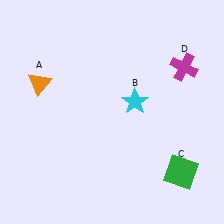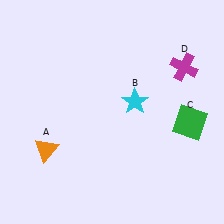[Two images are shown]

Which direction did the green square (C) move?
The green square (C) moved up.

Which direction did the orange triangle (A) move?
The orange triangle (A) moved down.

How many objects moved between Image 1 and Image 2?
2 objects moved between the two images.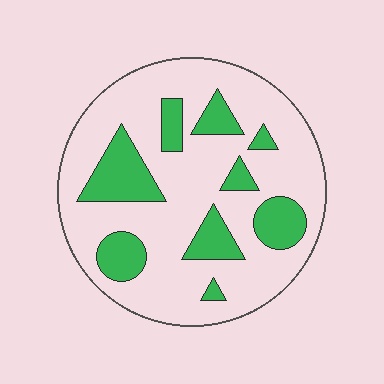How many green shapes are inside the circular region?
9.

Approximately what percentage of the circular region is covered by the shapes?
Approximately 25%.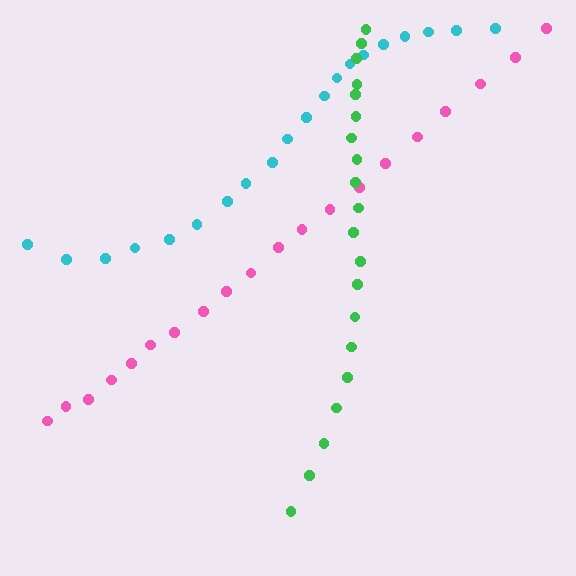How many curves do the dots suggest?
There are 3 distinct paths.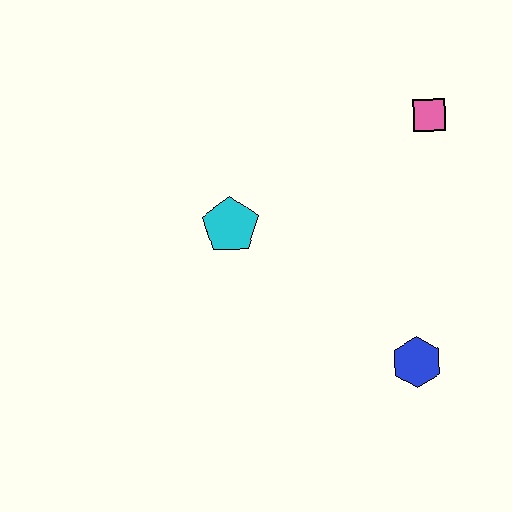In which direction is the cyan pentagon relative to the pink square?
The cyan pentagon is to the left of the pink square.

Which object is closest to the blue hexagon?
The cyan pentagon is closest to the blue hexagon.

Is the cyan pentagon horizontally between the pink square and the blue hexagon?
No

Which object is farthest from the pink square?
The blue hexagon is farthest from the pink square.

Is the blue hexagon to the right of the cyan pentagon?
Yes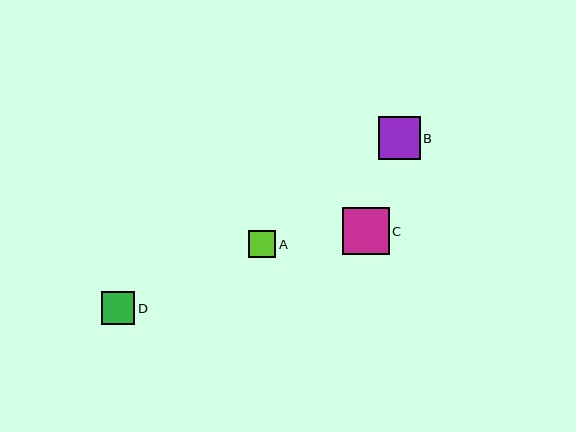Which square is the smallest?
Square A is the smallest with a size of approximately 27 pixels.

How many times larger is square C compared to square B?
Square C is approximately 1.1 times the size of square B.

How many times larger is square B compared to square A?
Square B is approximately 1.6 times the size of square A.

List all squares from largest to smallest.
From largest to smallest: C, B, D, A.